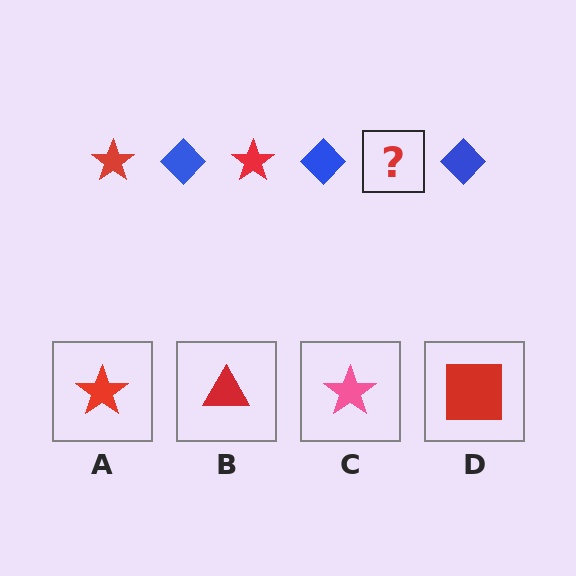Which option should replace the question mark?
Option A.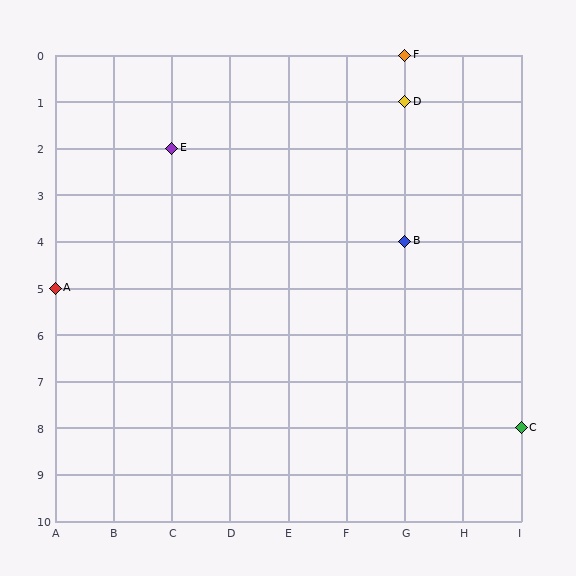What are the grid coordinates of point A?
Point A is at grid coordinates (A, 5).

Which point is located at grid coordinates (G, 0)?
Point F is at (G, 0).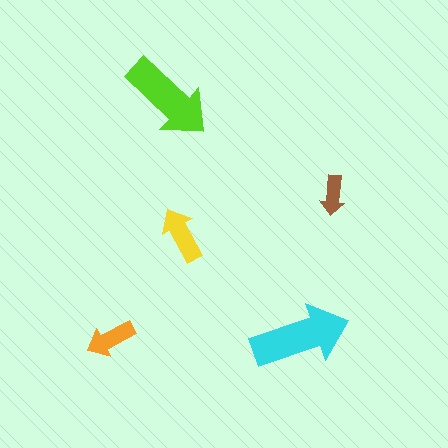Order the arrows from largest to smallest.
the cyan one, the lime one, the yellow one, the orange one, the brown one.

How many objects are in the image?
There are 5 objects in the image.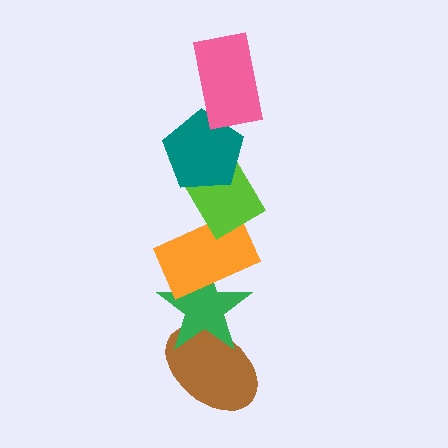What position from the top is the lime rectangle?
The lime rectangle is 3rd from the top.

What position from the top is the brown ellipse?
The brown ellipse is 6th from the top.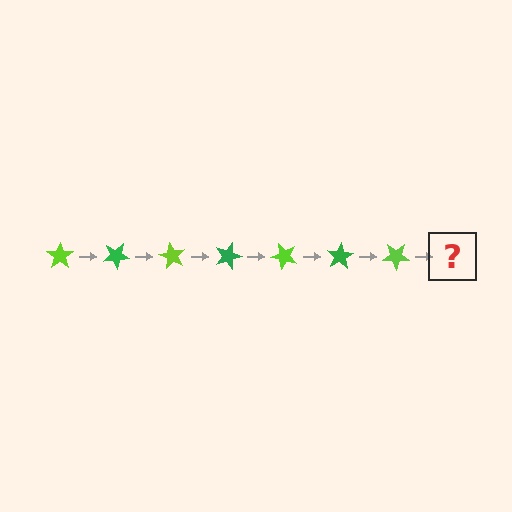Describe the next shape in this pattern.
It should be a green star, rotated 210 degrees from the start.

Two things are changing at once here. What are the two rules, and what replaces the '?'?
The two rules are that it rotates 30 degrees each step and the color cycles through lime and green. The '?' should be a green star, rotated 210 degrees from the start.